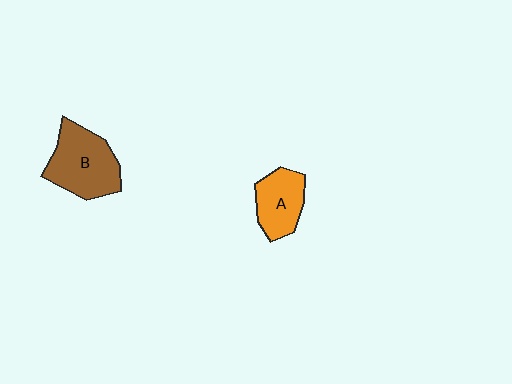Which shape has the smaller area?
Shape A (orange).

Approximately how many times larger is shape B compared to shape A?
Approximately 1.5 times.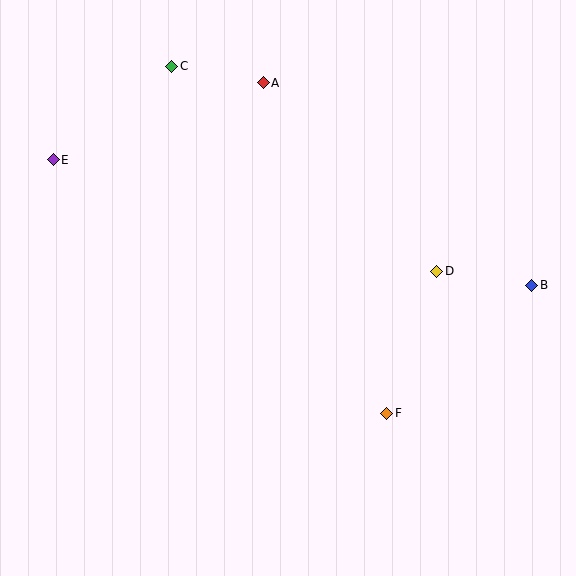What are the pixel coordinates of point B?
Point B is at (532, 285).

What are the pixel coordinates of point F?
Point F is at (387, 413).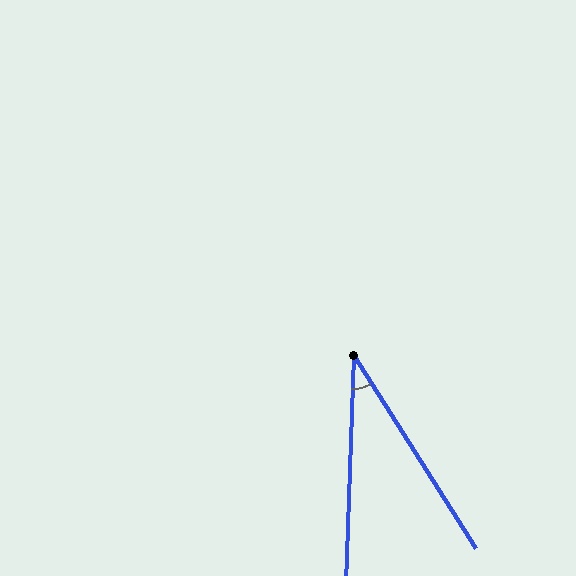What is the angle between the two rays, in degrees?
Approximately 34 degrees.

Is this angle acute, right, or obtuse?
It is acute.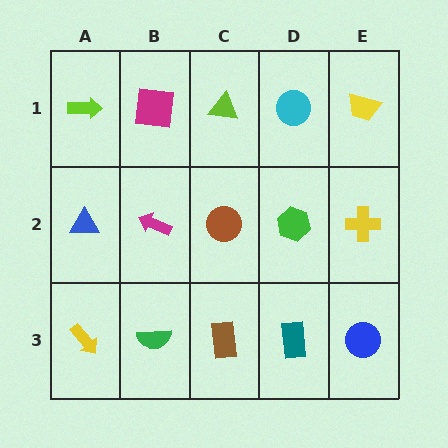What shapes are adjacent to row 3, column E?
A yellow cross (row 2, column E), a teal rectangle (row 3, column D).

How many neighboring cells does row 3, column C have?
3.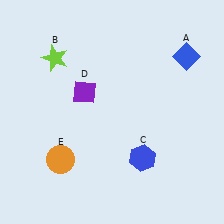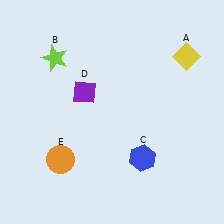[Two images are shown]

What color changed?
The diamond (A) changed from blue in Image 1 to yellow in Image 2.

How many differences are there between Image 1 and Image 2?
There is 1 difference between the two images.